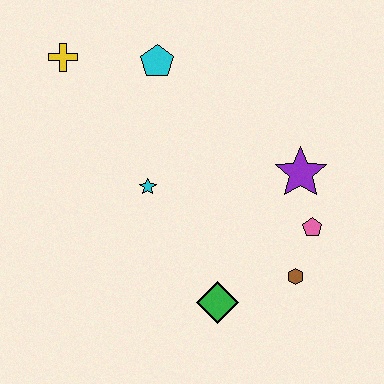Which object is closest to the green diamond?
The brown hexagon is closest to the green diamond.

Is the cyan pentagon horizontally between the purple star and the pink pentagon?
No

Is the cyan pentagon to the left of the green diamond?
Yes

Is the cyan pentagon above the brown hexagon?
Yes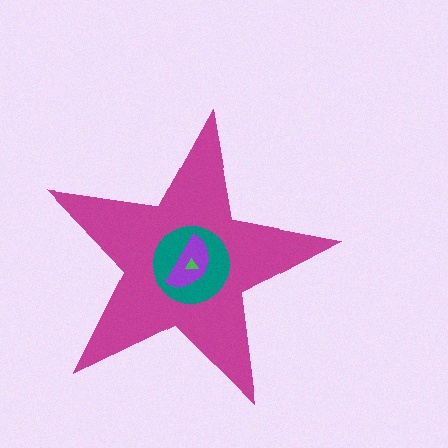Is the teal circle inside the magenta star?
Yes.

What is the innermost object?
The green triangle.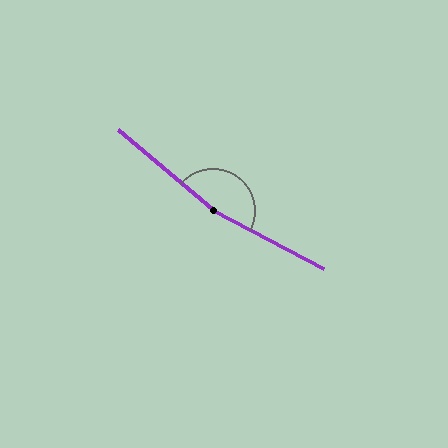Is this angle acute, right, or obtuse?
It is obtuse.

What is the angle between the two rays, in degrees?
Approximately 167 degrees.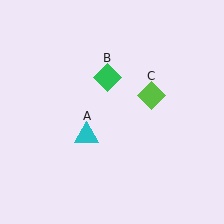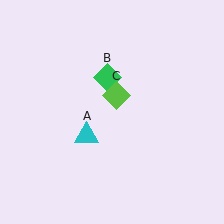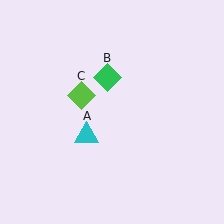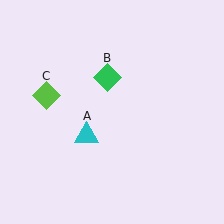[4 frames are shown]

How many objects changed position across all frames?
1 object changed position: lime diamond (object C).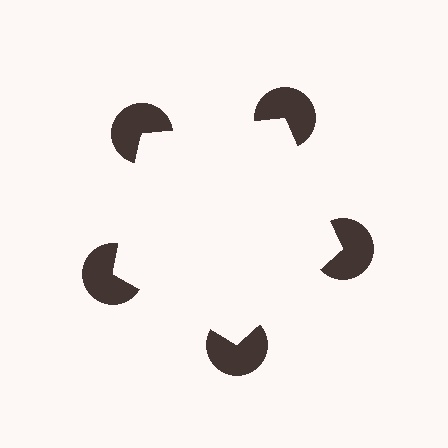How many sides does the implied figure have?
5 sides.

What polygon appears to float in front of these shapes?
An illusory pentagon — its edges are inferred from the aligned wedge cuts in the pac-man discs, not physically drawn.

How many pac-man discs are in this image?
There are 5 — one at each vertex of the illusory pentagon.